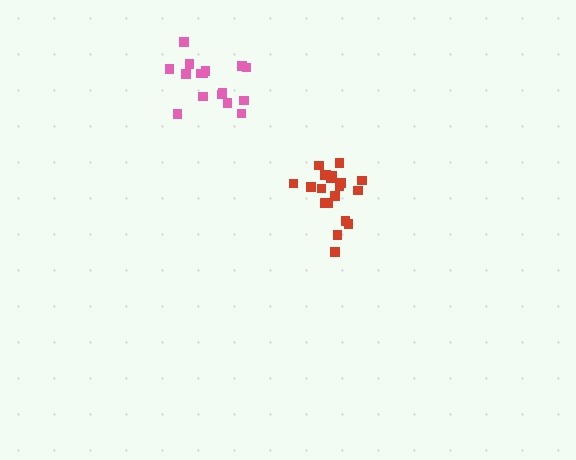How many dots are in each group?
Group 1: 20 dots, Group 2: 16 dots (36 total).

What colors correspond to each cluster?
The clusters are colored: red, pink.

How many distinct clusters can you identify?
There are 2 distinct clusters.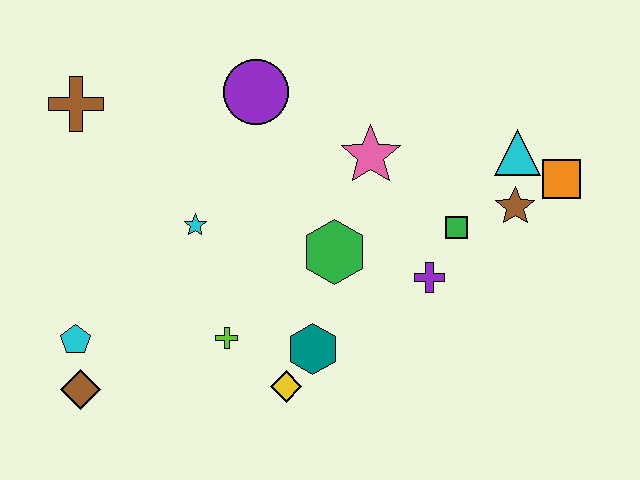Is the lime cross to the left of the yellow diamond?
Yes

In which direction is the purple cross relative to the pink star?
The purple cross is below the pink star.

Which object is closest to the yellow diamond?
The teal hexagon is closest to the yellow diamond.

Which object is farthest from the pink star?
The brown diamond is farthest from the pink star.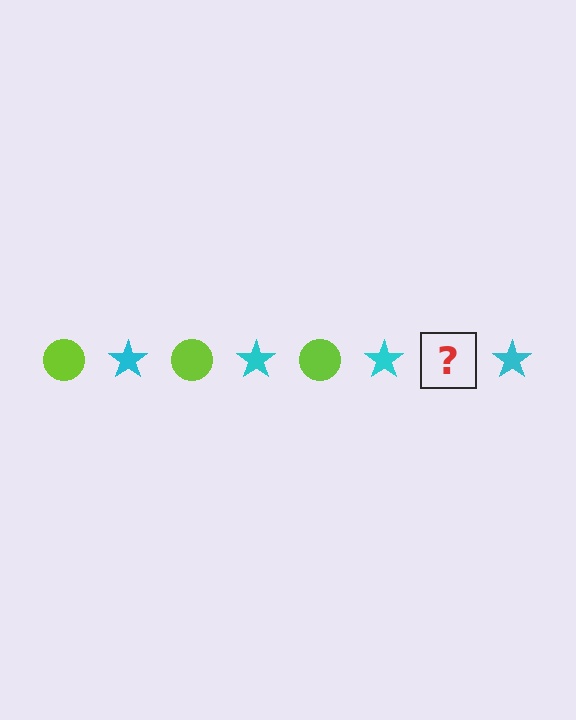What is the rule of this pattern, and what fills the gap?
The rule is that the pattern alternates between lime circle and cyan star. The gap should be filled with a lime circle.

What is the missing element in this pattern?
The missing element is a lime circle.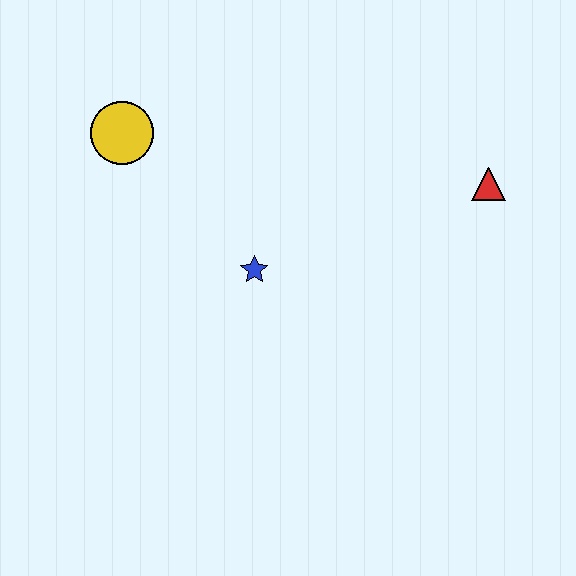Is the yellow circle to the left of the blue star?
Yes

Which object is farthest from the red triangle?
The yellow circle is farthest from the red triangle.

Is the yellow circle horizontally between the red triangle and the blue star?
No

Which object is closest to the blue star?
The yellow circle is closest to the blue star.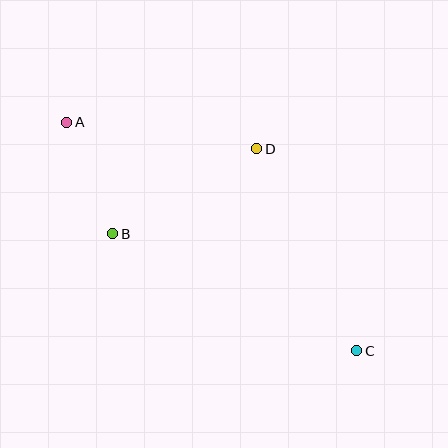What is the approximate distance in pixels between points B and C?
The distance between B and C is approximately 271 pixels.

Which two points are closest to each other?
Points A and B are closest to each other.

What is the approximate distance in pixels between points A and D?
The distance between A and D is approximately 192 pixels.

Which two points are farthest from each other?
Points A and C are farthest from each other.